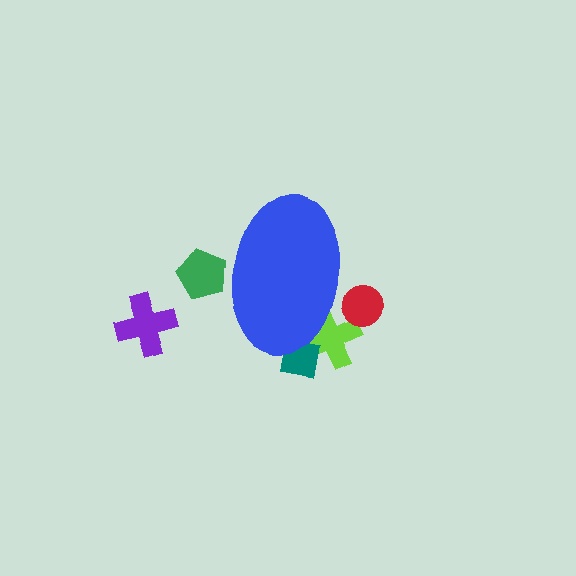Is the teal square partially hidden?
Yes, the teal square is partially hidden behind the blue ellipse.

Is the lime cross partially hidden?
Yes, the lime cross is partially hidden behind the blue ellipse.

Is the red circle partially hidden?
Yes, the red circle is partially hidden behind the blue ellipse.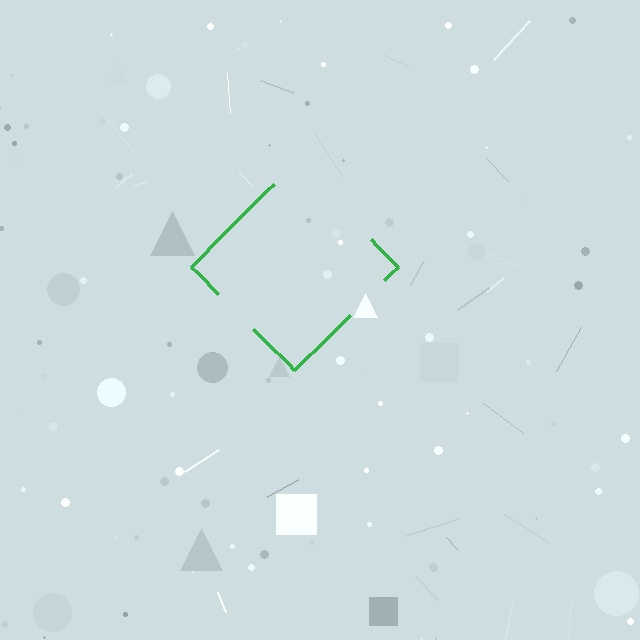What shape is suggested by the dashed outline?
The dashed outline suggests a diamond.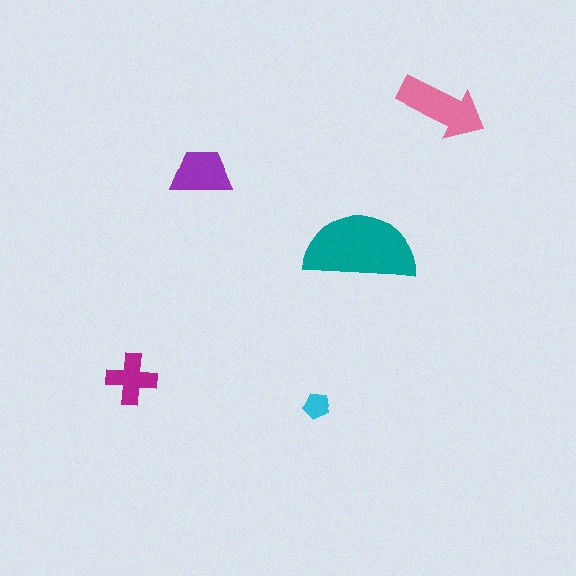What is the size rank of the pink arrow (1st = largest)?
2nd.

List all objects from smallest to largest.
The cyan pentagon, the magenta cross, the purple trapezoid, the pink arrow, the teal semicircle.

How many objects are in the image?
There are 5 objects in the image.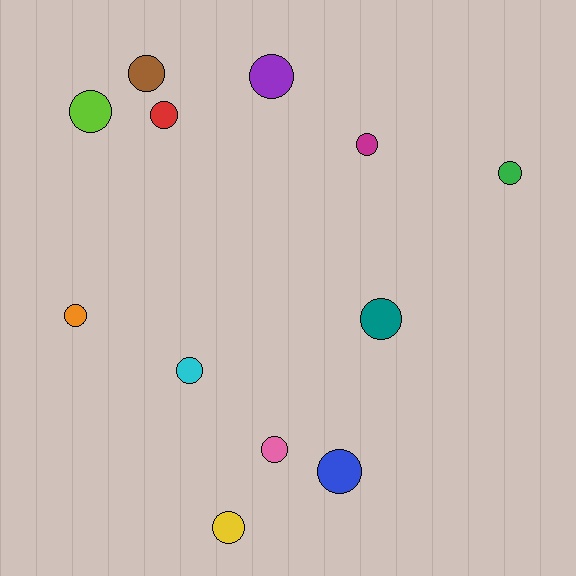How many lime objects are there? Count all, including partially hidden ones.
There is 1 lime object.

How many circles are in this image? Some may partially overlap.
There are 12 circles.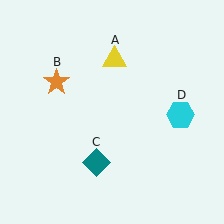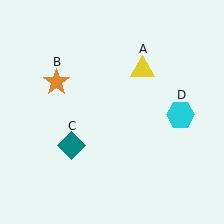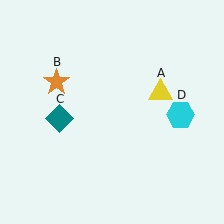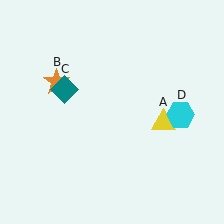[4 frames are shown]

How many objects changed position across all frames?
2 objects changed position: yellow triangle (object A), teal diamond (object C).